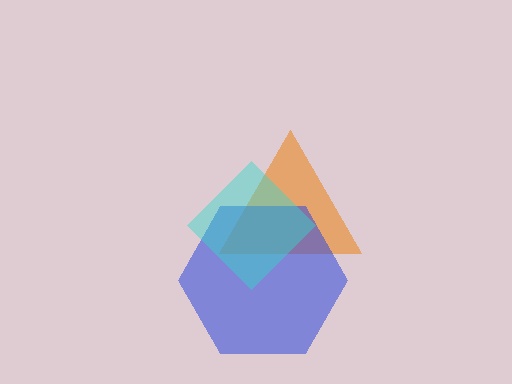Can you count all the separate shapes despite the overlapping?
Yes, there are 3 separate shapes.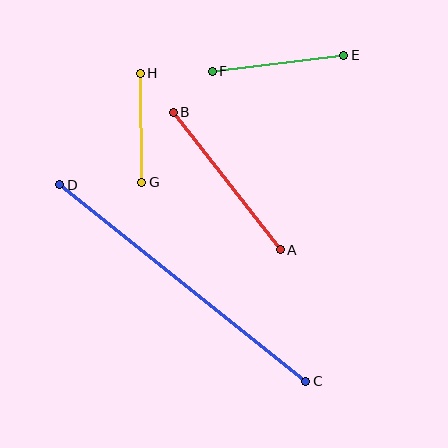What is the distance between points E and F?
The distance is approximately 132 pixels.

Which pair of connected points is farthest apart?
Points C and D are farthest apart.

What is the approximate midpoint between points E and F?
The midpoint is at approximately (278, 63) pixels.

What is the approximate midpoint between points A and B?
The midpoint is at approximately (227, 181) pixels.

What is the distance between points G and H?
The distance is approximately 109 pixels.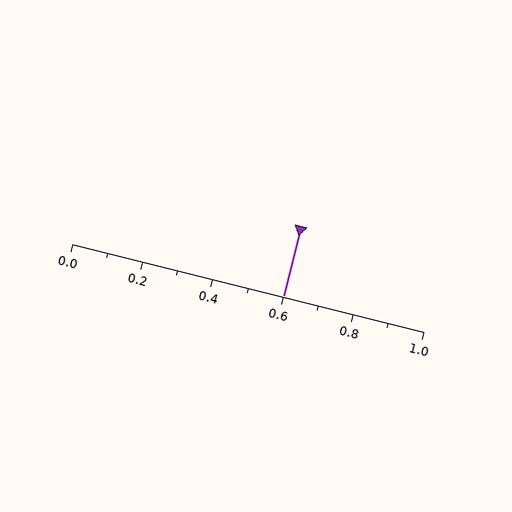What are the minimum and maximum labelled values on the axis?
The axis runs from 0.0 to 1.0.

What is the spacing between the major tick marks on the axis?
The major ticks are spaced 0.2 apart.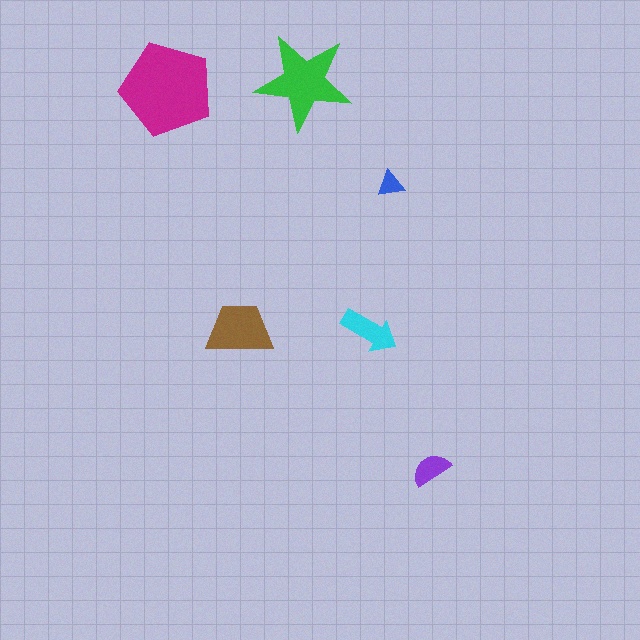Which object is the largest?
The magenta pentagon.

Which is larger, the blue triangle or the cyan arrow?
The cyan arrow.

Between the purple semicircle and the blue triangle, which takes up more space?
The purple semicircle.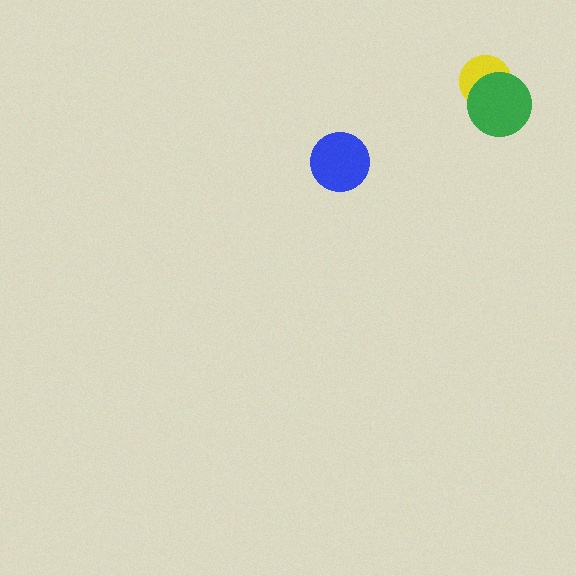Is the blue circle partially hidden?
No, no other shape covers it.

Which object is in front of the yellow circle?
The green circle is in front of the yellow circle.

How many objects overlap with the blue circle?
0 objects overlap with the blue circle.